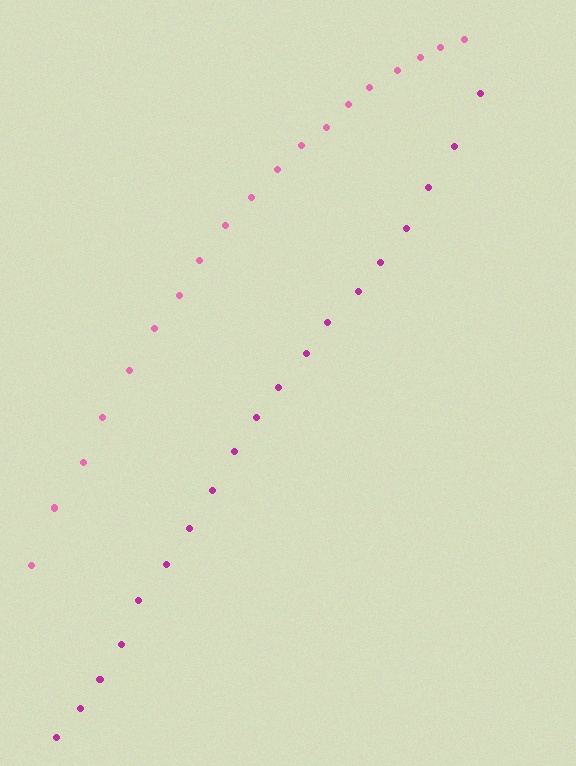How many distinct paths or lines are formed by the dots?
There are 2 distinct paths.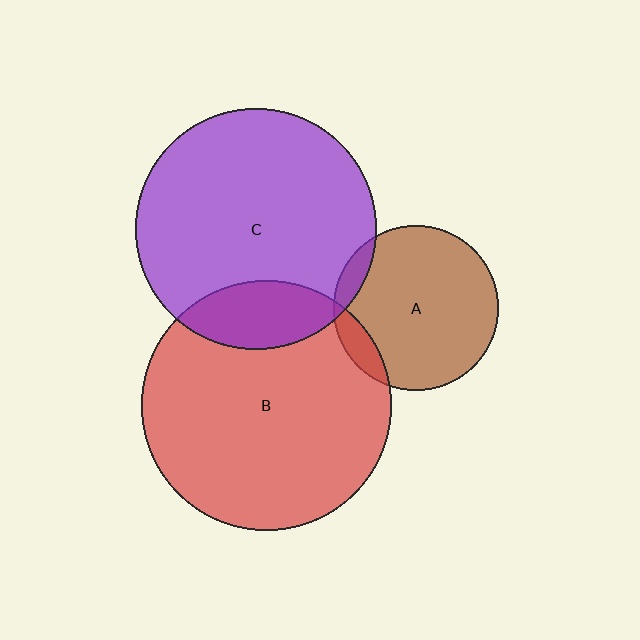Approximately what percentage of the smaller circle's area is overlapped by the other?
Approximately 10%.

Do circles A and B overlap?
Yes.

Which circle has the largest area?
Circle B (red).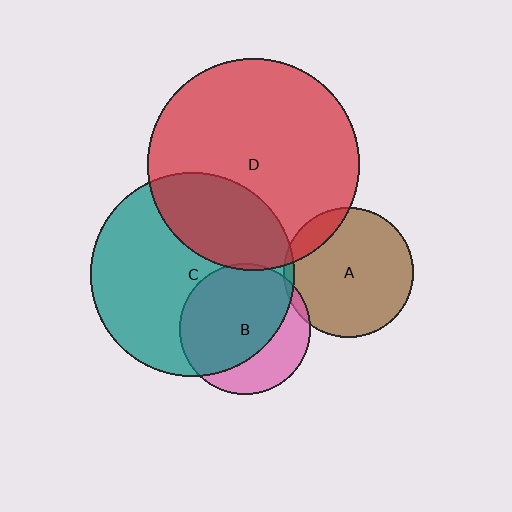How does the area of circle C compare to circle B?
Approximately 2.4 times.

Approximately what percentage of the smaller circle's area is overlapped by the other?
Approximately 5%.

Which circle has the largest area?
Circle D (red).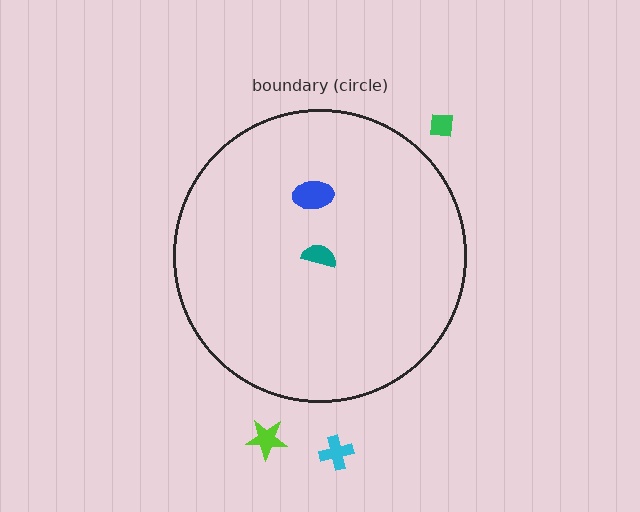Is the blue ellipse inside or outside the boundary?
Inside.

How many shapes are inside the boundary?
2 inside, 3 outside.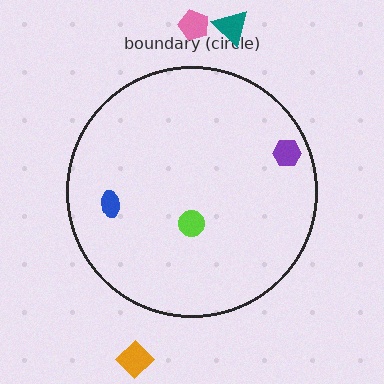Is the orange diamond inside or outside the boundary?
Outside.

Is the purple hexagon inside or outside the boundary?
Inside.